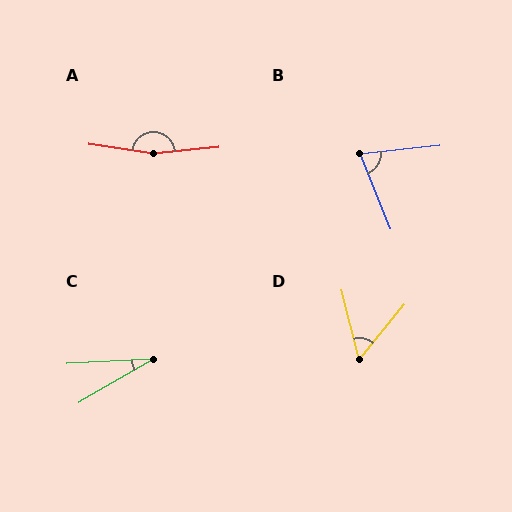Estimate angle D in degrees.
Approximately 53 degrees.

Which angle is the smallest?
C, at approximately 28 degrees.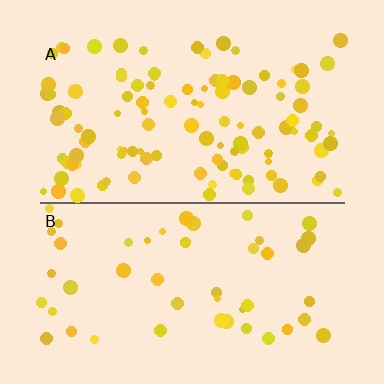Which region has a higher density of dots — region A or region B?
A (the top).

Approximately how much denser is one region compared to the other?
Approximately 2.3× — region A over region B.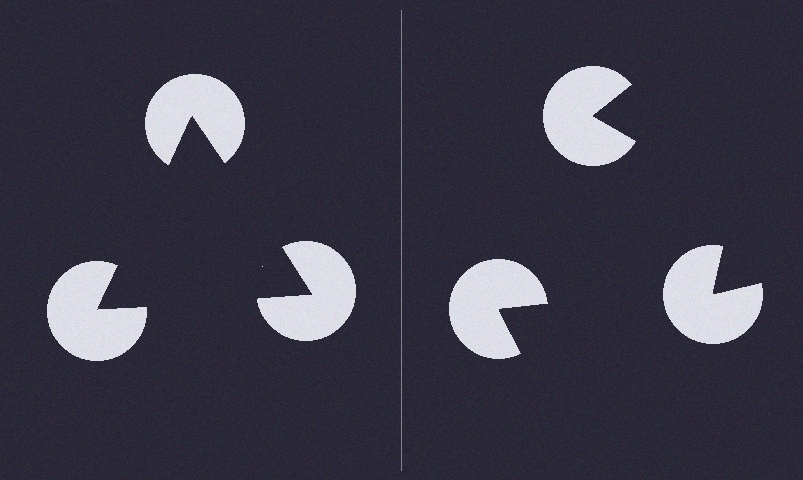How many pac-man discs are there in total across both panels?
6 — 3 on each side.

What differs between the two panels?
The pac-man discs are positioned identically on both sides; only the wedge orientations differ. On the left they align to a triangle; on the right they are misaligned.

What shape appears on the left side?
An illusory triangle.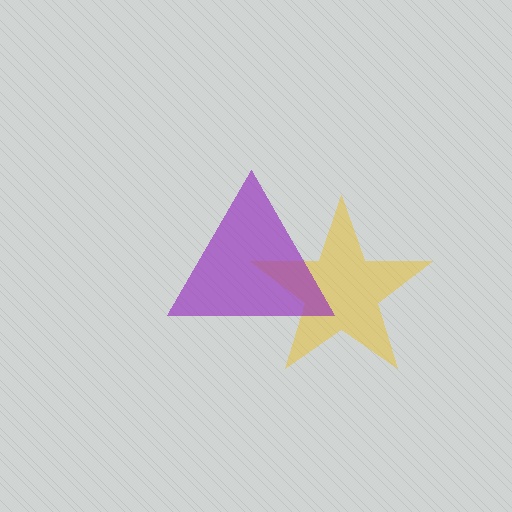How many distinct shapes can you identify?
There are 2 distinct shapes: a yellow star, a purple triangle.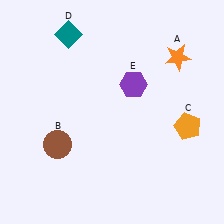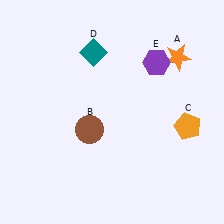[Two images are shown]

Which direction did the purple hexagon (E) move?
The purple hexagon (E) moved right.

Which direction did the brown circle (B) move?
The brown circle (B) moved right.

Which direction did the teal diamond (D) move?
The teal diamond (D) moved right.